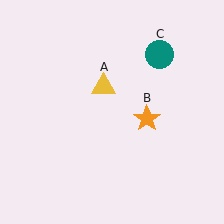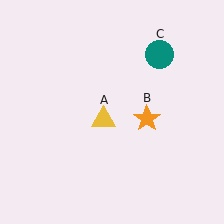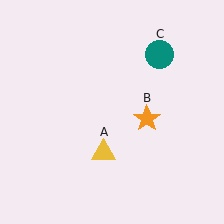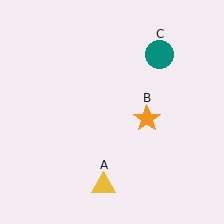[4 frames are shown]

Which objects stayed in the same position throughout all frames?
Orange star (object B) and teal circle (object C) remained stationary.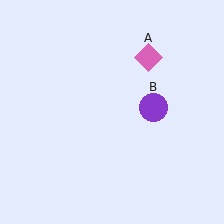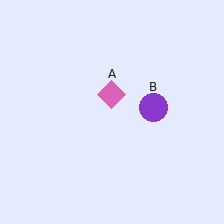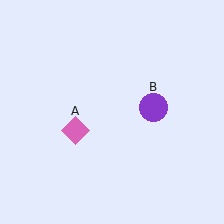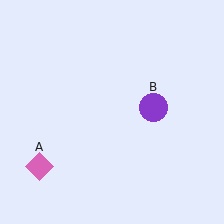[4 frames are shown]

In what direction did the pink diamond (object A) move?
The pink diamond (object A) moved down and to the left.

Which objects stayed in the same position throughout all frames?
Purple circle (object B) remained stationary.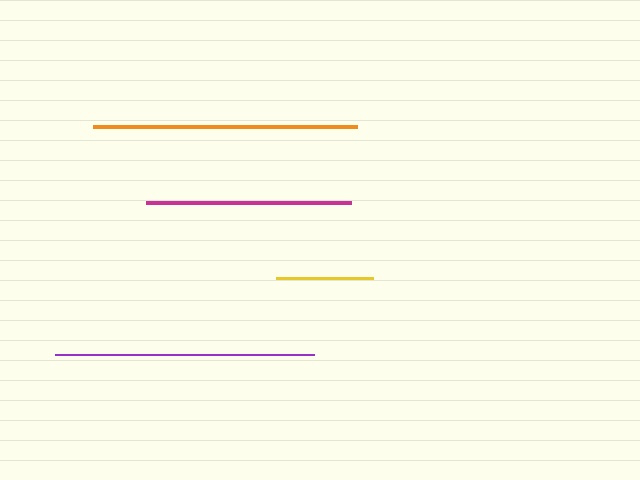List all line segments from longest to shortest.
From longest to shortest: orange, purple, magenta, yellow.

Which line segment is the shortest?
The yellow line is the shortest at approximately 97 pixels.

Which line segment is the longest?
The orange line is the longest at approximately 265 pixels.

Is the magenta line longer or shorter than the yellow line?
The magenta line is longer than the yellow line.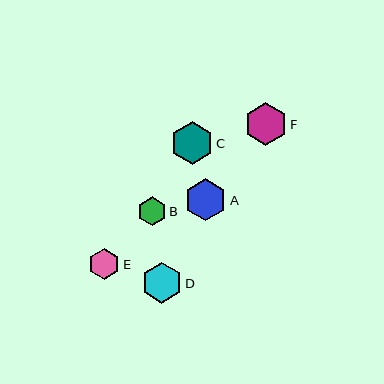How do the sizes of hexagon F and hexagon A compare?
Hexagon F and hexagon A are approximately the same size.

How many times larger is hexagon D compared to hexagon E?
Hexagon D is approximately 1.3 times the size of hexagon E.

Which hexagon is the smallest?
Hexagon B is the smallest with a size of approximately 29 pixels.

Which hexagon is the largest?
Hexagon F is the largest with a size of approximately 43 pixels.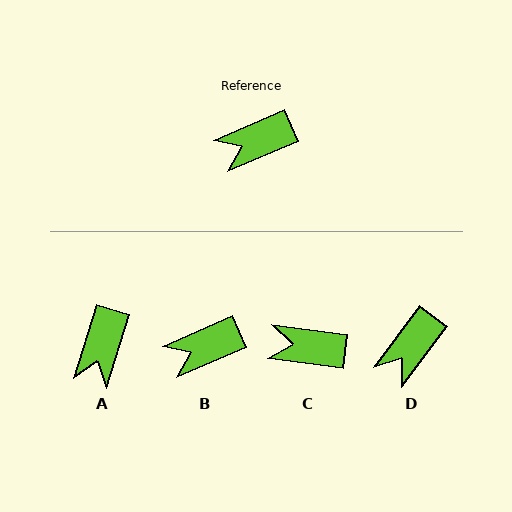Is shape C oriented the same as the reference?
No, it is off by about 31 degrees.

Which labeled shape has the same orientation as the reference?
B.